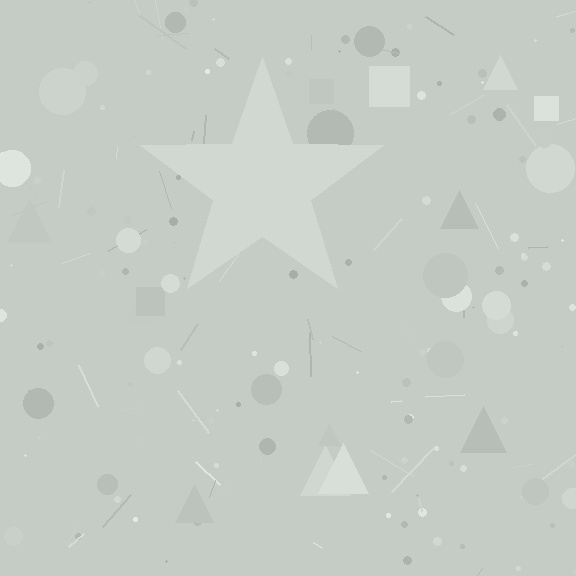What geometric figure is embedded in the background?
A star is embedded in the background.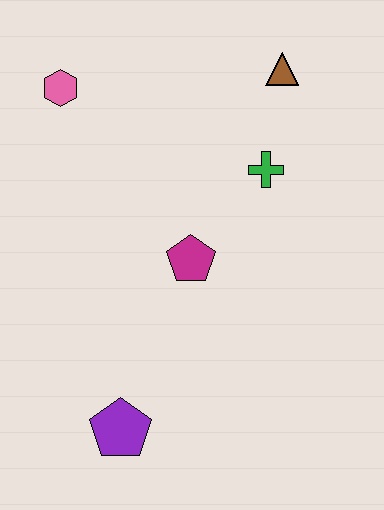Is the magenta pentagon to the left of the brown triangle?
Yes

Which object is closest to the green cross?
The brown triangle is closest to the green cross.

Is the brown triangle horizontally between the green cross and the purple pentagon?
No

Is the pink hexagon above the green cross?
Yes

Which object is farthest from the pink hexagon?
The purple pentagon is farthest from the pink hexagon.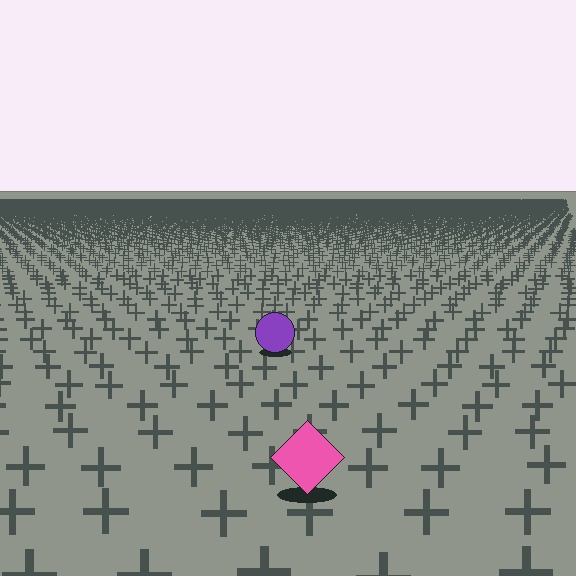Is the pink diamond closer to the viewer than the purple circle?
Yes. The pink diamond is closer — you can tell from the texture gradient: the ground texture is coarser near it.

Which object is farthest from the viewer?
The purple circle is farthest from the viewer. It appears smaller and the ground texture around it is denser.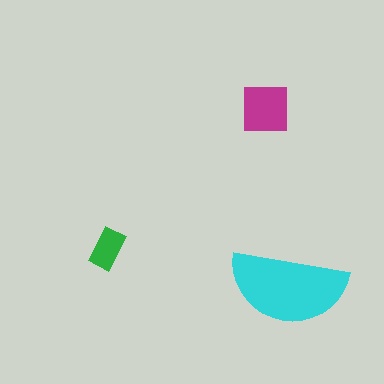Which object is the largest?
The cyan semicircle.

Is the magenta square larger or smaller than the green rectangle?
Larger.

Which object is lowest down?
The cyan semicircle is bottommost.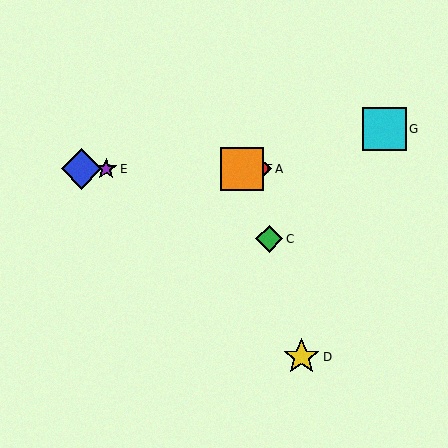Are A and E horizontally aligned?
Yes, both are at y≈169.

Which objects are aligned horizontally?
Objects A, B, E, F are aligned horizontally.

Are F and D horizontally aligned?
No, F is at y≈169 and D is at y≈357.